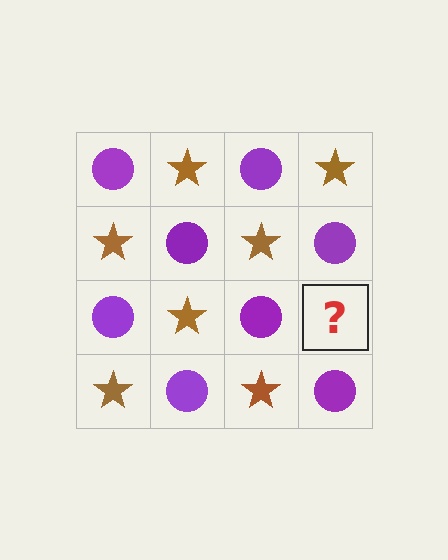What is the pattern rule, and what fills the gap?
The rule is that it alternates purple circle and brown star in a checkerboard pattern. The gap should be filled with a brown star.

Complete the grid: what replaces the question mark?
The question mark should be replaced with a brown star.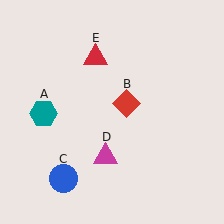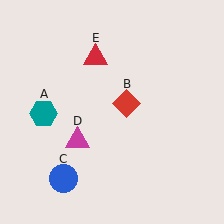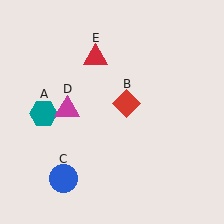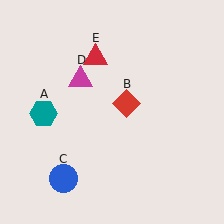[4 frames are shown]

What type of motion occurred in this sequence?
The magenta triangle (object D) rotated clockwise around the center of the scene.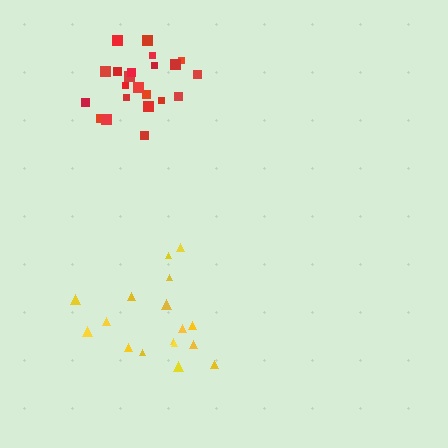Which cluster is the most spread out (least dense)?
Yellow.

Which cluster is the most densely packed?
Red.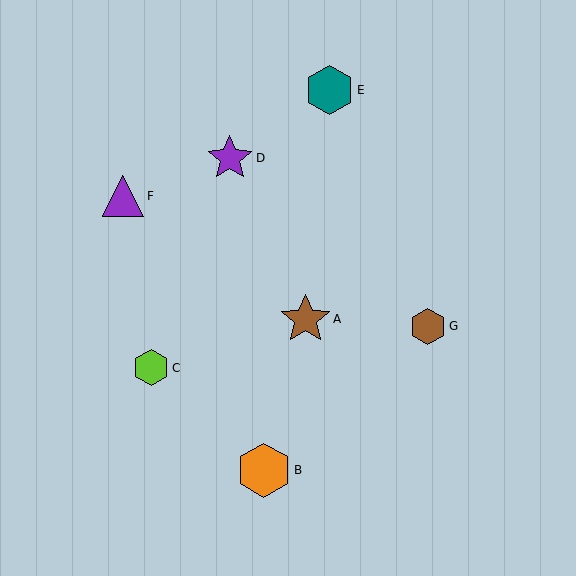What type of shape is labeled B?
Shape B is an orange hexagon.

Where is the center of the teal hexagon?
The center of the teal hexagon is at (330, 90).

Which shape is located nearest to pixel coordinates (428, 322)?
The brown hexagon (labeled G) at (428, 326) is nearest to that location.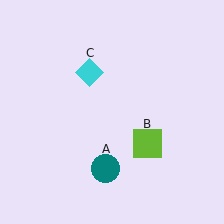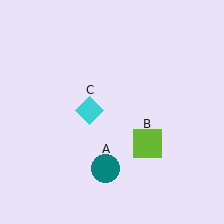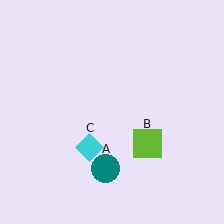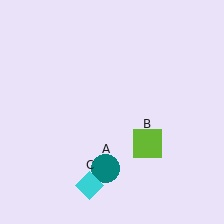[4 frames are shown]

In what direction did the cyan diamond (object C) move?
The cyan diamond (object C) moved down.